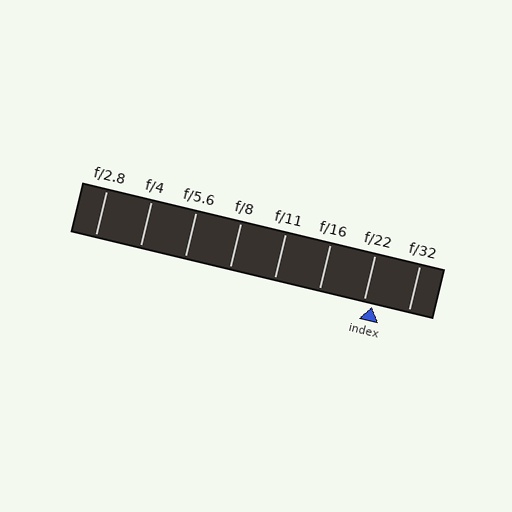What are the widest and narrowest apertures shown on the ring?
The widest aperture shown is f/2.8 and the narrowest is f/32.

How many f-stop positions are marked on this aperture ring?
There are 8 f-stop positions marked.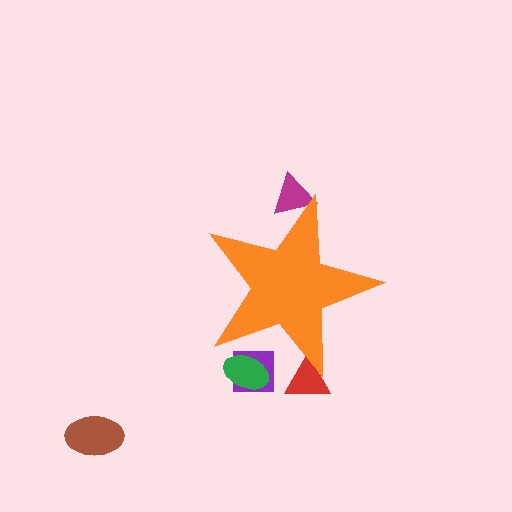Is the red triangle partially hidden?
Yes, the red triangle is partially hidden behind the orange star.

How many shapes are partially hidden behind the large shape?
4 shapes are partially hidden.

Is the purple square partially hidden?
Yes, the purple square is partially hidden behind the orange star.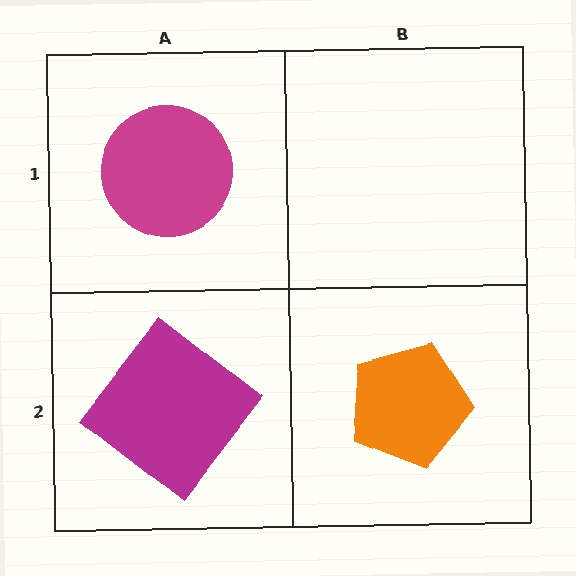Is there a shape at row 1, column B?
No, that cell is empty.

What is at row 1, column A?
A magenta circle.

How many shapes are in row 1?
1 shape.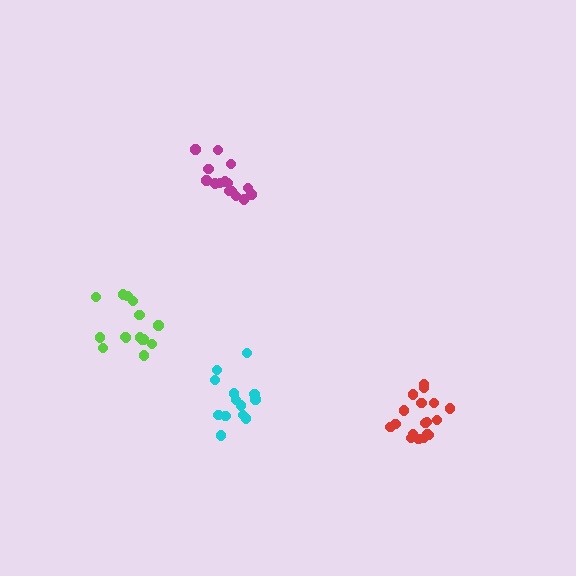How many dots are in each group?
Group 1: 15 dots, Group 2: 13 dots, Group 3: 15 dots, Group 4: 18 dots (61 total).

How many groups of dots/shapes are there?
There are 4 groups.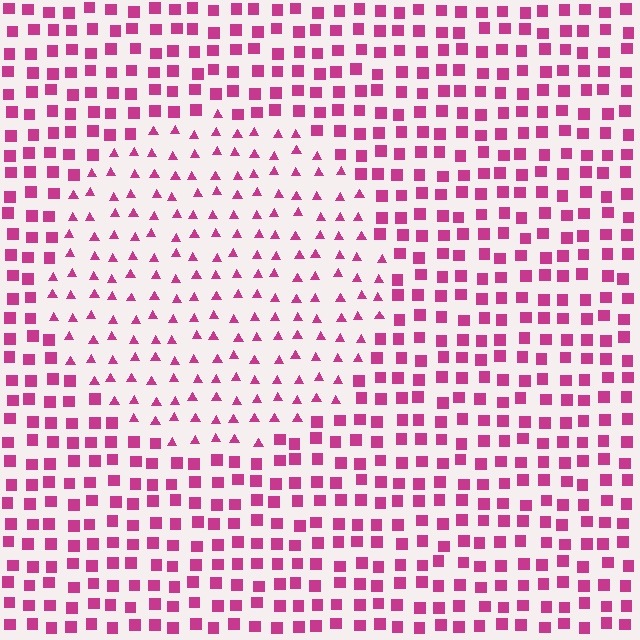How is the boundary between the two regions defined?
The boundary is defined by a change in element shape: triangles inside vs. squares outside. All elements share the same color and spacing.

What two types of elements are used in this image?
The image uses triangles inside the circle region and squares outside it.